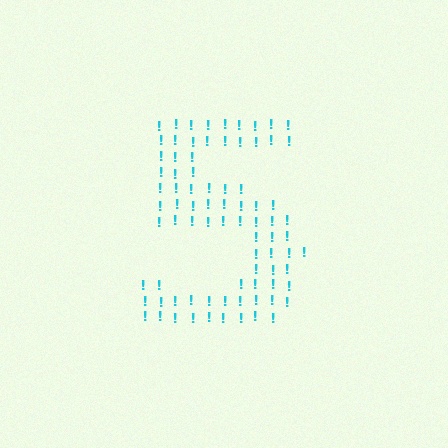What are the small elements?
The small elements are exclamation marks.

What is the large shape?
The large shape is the digit 5.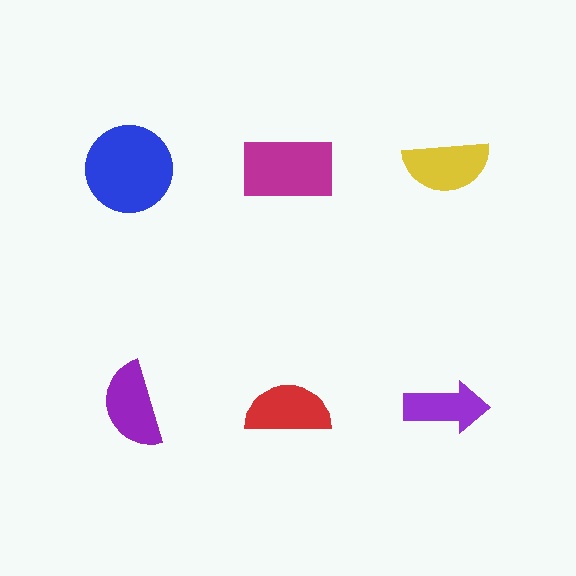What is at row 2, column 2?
A red semicircle.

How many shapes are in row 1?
3 shapes.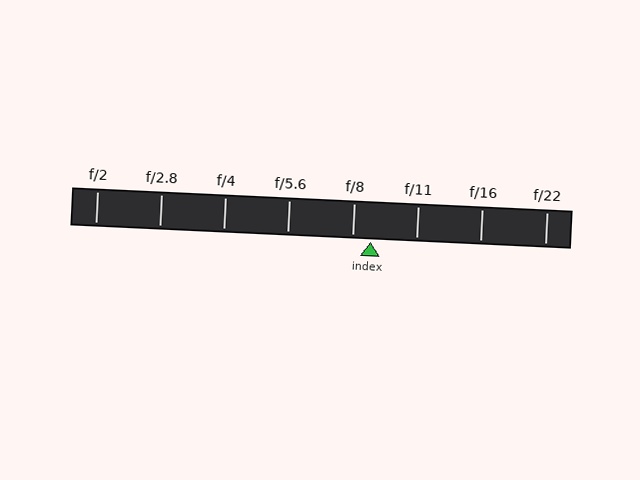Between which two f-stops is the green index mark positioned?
The index mark is between f/8 and f/11.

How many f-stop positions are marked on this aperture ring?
There are 8 f-stop positions marked.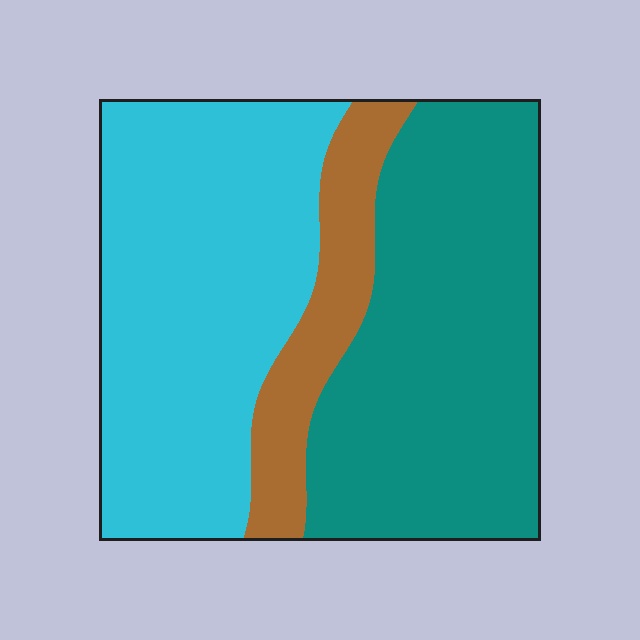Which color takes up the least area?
Brown, at roughly 15%.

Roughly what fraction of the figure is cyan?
Cyan covers roughly 45% of the figure.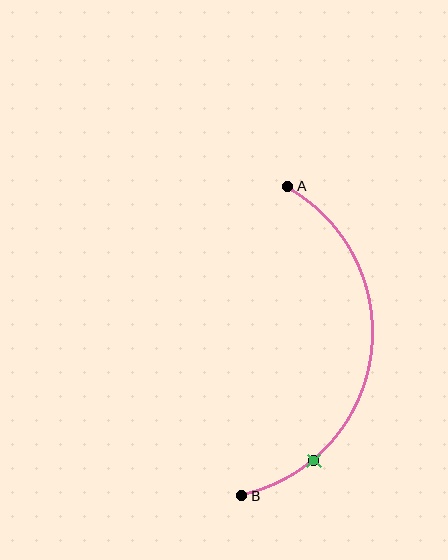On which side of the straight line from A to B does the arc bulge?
The arc bulges to the right of the straight line connecting A and B.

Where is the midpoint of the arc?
The arc midpoint is the point on the curve farthest from the straight line joining A and B. It sits to the right of that line.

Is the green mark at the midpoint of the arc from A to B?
No. The green mark lies on the arc but is closer to endpoint B. The arc midpoint would be at the point on the curve equidistant along the arc from both A and B.